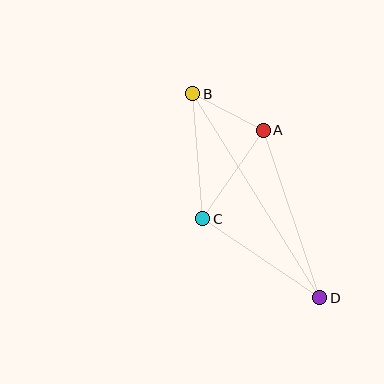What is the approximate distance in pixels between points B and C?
The distance between B and C is approximately 126 pixels.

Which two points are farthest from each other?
Points B and D are farthest from each other.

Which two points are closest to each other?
Points A and B are closest to each other.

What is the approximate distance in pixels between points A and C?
The distance between A and C is approximately 107 pixels.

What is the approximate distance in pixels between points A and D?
The distance between A and D is approximately 177 pixels.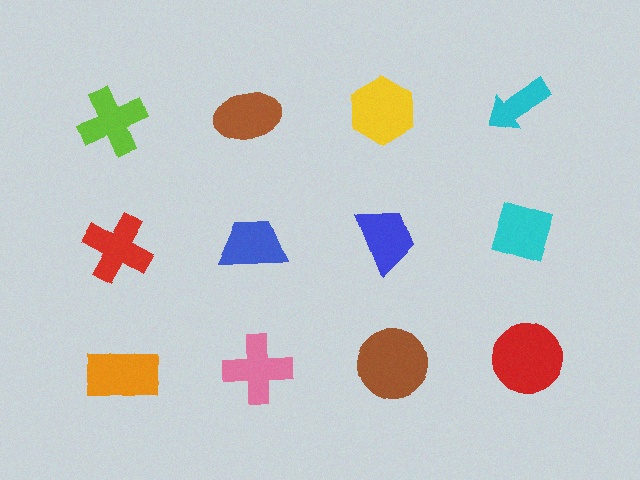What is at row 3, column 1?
An orange rectangle.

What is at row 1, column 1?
A lime cross.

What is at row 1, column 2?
A brown ellipse.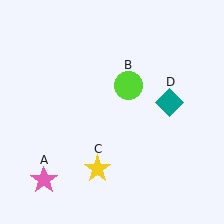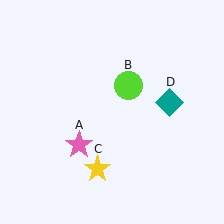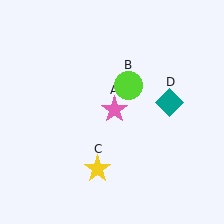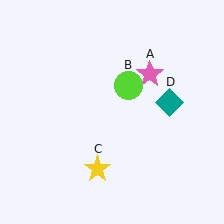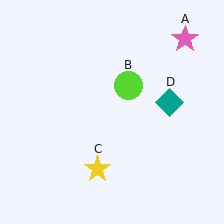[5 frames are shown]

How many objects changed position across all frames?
1 object changed position: pink star (object A).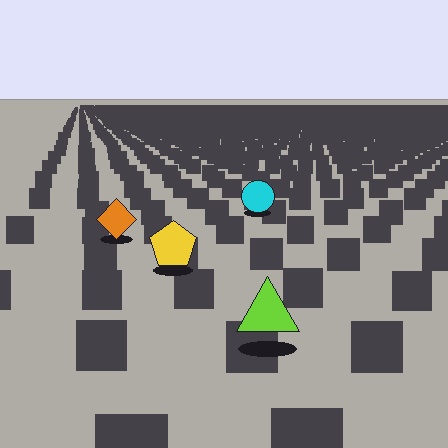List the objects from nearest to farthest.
From nearest to farthest: the lime triangle, the yellow pentagon, the orange diamond, the cyan circle.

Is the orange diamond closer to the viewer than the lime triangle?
No. The lime triangle is closer — you can tell from the texture gradient: the ground texture is coarser near it.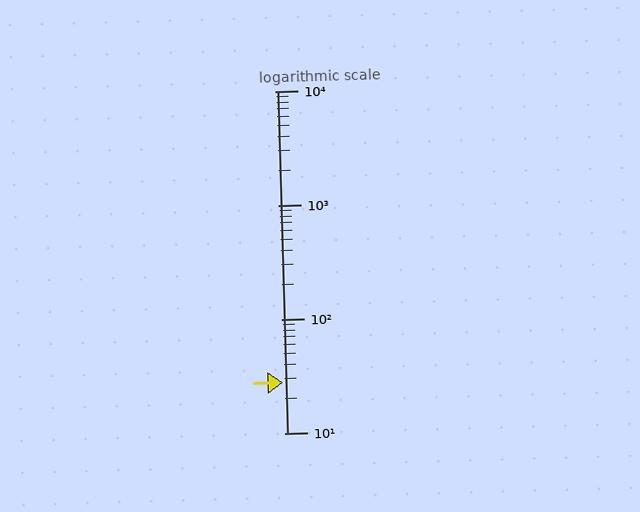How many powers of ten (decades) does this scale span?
The scale spans 3 decades, from 10 to 10000.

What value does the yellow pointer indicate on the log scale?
The pointer indicates approximately 28.